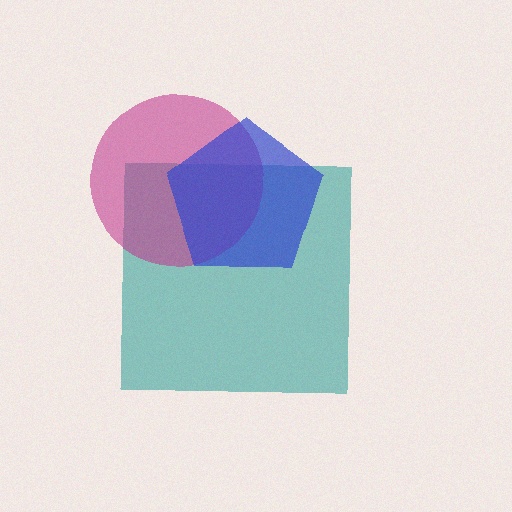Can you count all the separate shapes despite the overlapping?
Yes, there are 3 separate shapes.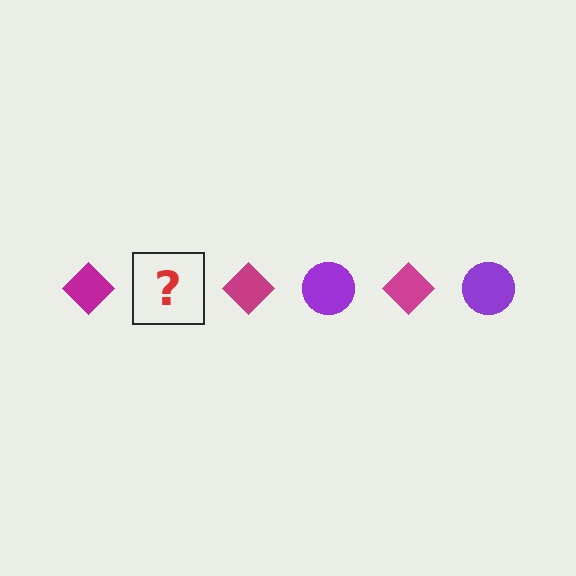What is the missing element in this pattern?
The missing element is a purple circle.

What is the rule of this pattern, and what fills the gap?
The rule is that the pattern alternates between magenta diamond and purple circle. The gap should be filled with a purple circle.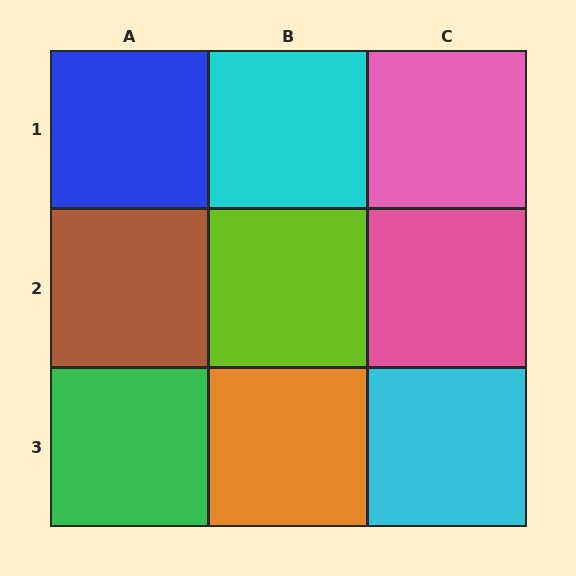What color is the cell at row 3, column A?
Green.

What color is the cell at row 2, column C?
Pink.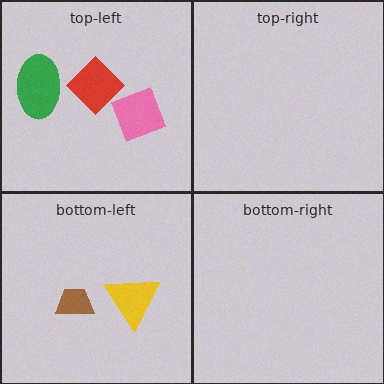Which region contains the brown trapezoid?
The bottom-left region.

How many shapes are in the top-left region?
3.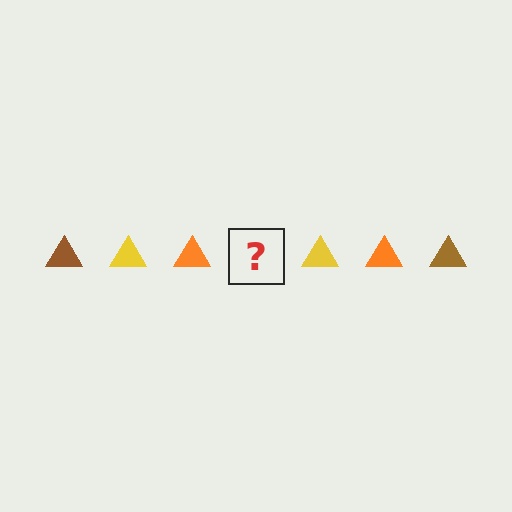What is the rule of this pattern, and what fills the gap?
The rule is that the pattern cycles through brown, yellow, orange triangles. The gap should be filled with a brown triangle.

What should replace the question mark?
The question mark should be replaced with a brown triangle.